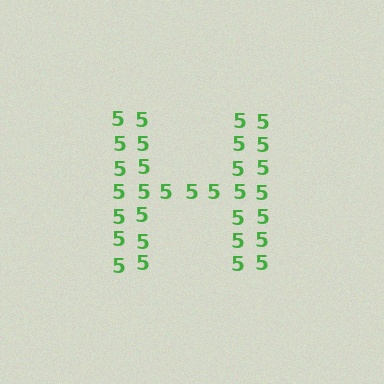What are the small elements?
The small elements are digit 5's.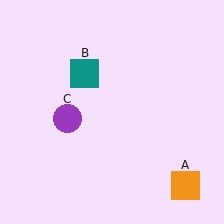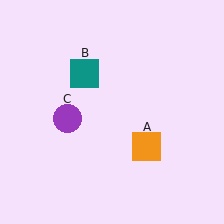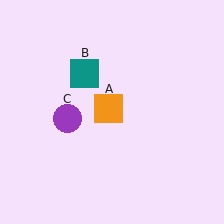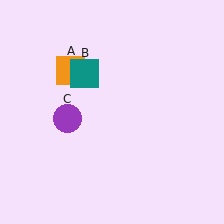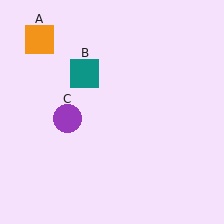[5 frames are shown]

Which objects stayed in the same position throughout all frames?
Teal square (object B) and purple circle (object C) remained stationary.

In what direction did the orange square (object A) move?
The orange square (object A) moved up and to the left.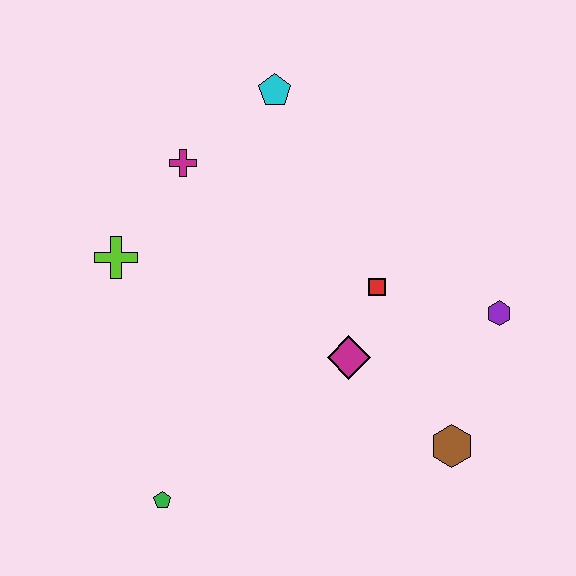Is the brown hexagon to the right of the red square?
Yes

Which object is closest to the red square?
The magenta diamond is closest to the red square.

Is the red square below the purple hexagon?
No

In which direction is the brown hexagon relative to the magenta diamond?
The brown hexagon is to the right of the magenta diamond.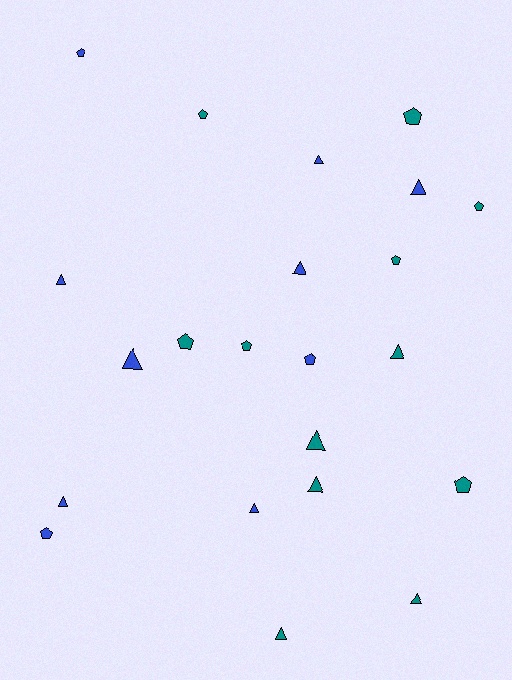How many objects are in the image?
There are 22 objects.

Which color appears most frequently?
Teal, with 12 objects.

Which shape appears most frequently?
Triangle, with 12 objects.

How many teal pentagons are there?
There are 7 teal pentagons.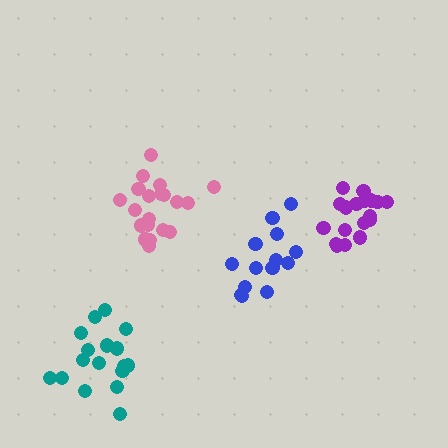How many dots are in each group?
Group 1: 20 dots, Group 2: 14 dots, Group 3: 17 dots, Group 4: 18 dots (69 total).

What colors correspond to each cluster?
The clusters are colored: pink, blue, teal, purple.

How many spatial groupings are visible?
There are 4 spatial groupings.